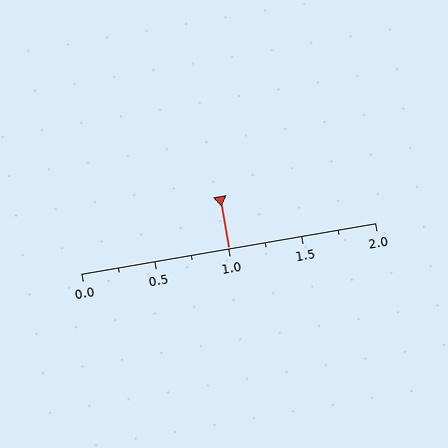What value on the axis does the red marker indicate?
The marker indicates approximately 1.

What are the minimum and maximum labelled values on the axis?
The axis runs from 0.0 to 2.0.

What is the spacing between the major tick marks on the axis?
The major ticks are spaced 0.5 apart.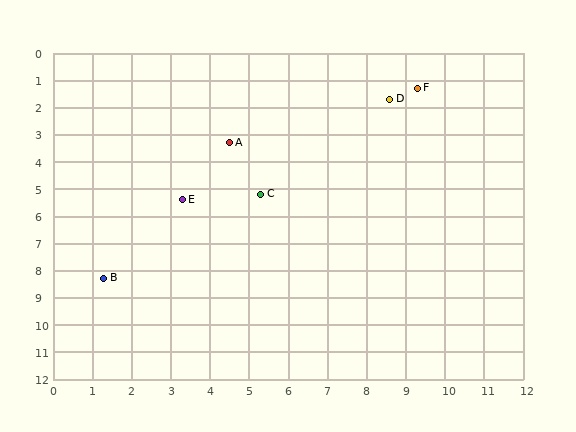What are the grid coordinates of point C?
Point C is at approximately (5.3, 5.2).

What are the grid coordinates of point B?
Point B is at approximately (1.3, 8.3).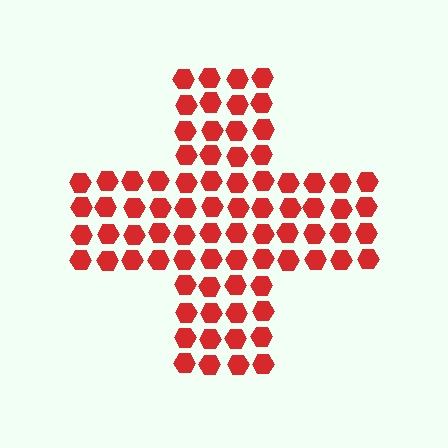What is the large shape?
The large shape is a cross.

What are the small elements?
The small elements are hexagons.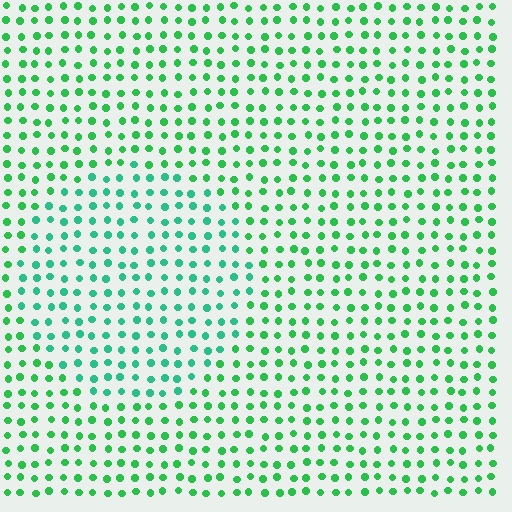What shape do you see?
I see a circle.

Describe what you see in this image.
The image is filled with small green elements in a uniform arrangement. A circle-shaped region is visible where the elements are tinted to a slightly different hue, forming a subtle color boundary.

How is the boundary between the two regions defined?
The boundary is defined purely by a slight shift in hue (about 25 degrees). Spacing, size, and orientation are identical on both sides.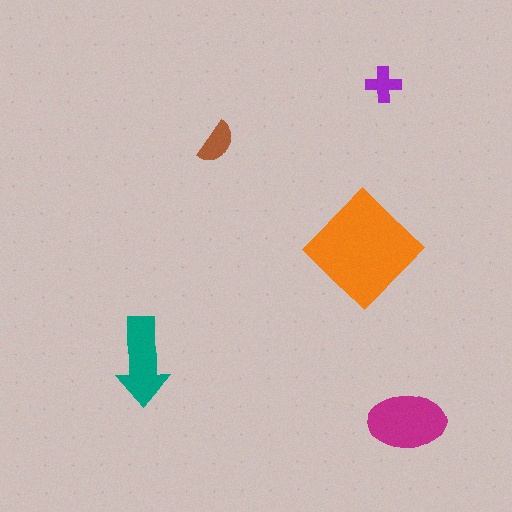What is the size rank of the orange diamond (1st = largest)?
1st.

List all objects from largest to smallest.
The orange diamond, the magenta ellipse, the teal arrow, the brown semicircle, the purple cross.